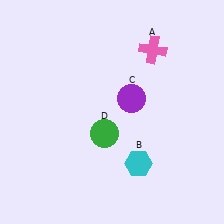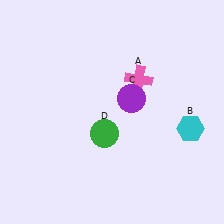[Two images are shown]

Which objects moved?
The objects that moved are: the pink cross (A), the cyan hexagon (B).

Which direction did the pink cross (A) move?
The pink cross (A) moved down.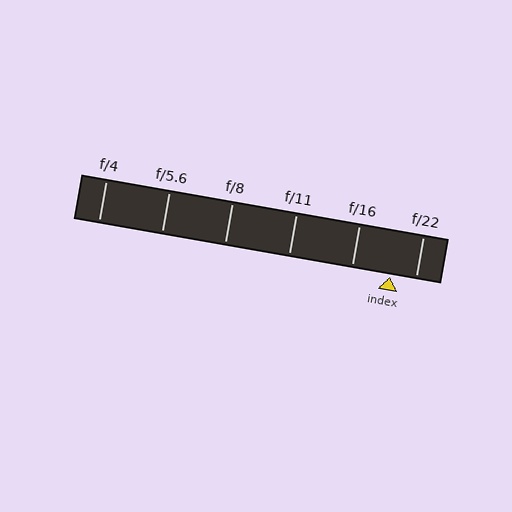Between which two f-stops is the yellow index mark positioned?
The index mark is between f/16 and f/22.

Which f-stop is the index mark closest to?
The index mark is closest to f/22.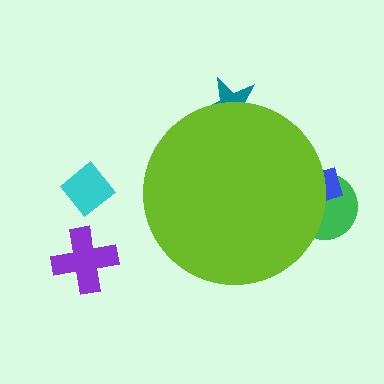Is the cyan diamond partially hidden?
No, the cyan diamond is fully visible.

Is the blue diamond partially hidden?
Yes, the blue diamond is partially hidden behind the lime circle.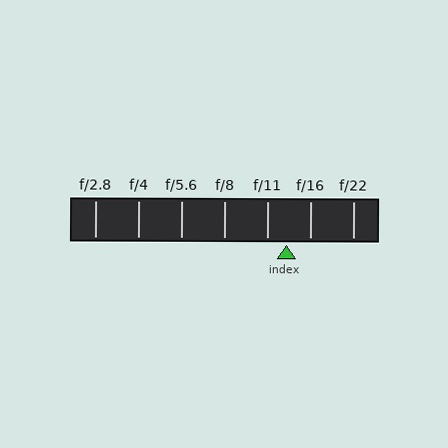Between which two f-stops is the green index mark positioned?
The index mark is between f/11 and f/16.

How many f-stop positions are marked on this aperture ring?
There are 7 f-stop positions marked.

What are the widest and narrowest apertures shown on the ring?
The widest aperture shown is f/2.8 and the narrowest is f/22.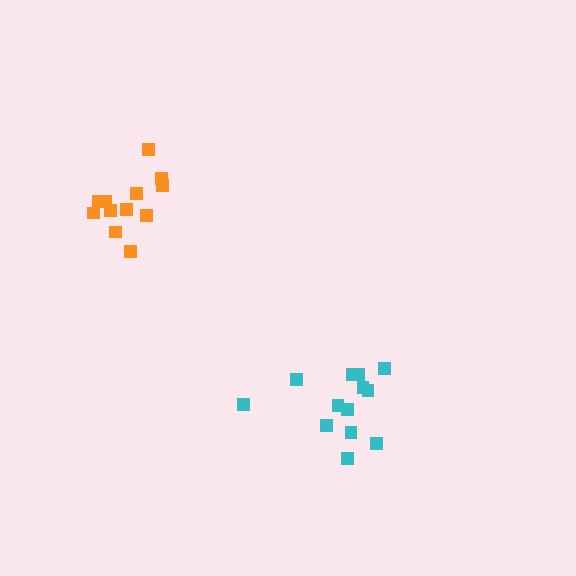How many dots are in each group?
Group 1: 13 dots, Group 2: 12 dots (25 total).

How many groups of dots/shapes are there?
There are 2 groups.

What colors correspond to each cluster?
The clusters are colored: cyan, orange.